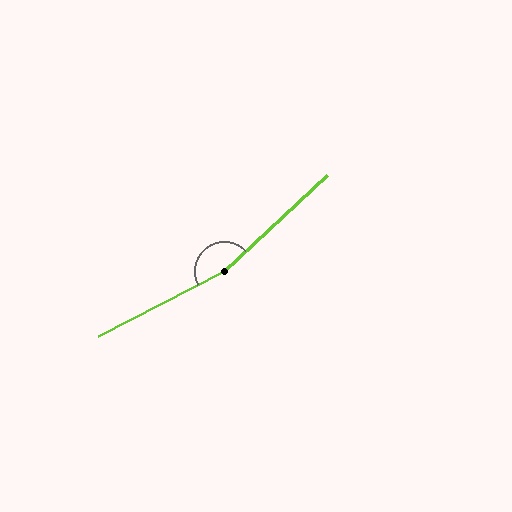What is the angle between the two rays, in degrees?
Approximately 164 degrees.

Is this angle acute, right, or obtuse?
It is obtuse.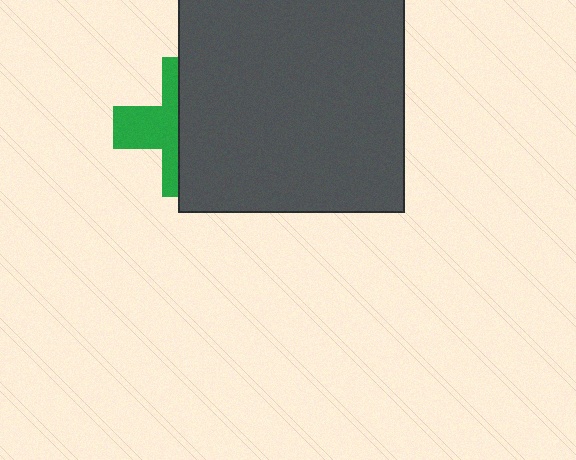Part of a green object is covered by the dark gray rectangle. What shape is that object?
It is a cross.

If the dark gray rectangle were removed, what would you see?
You would see the complete green cross.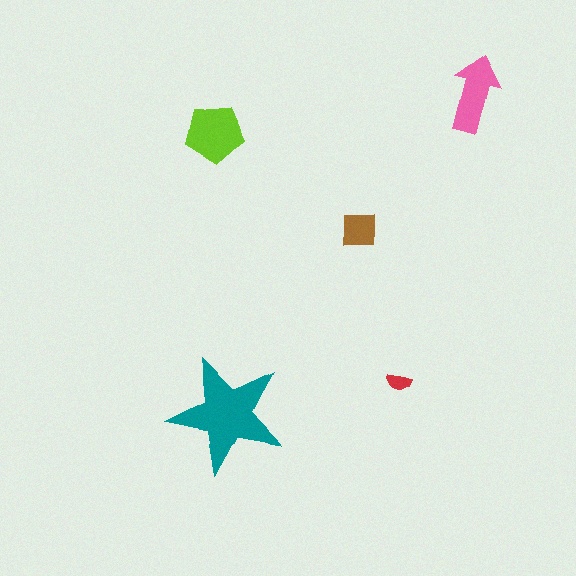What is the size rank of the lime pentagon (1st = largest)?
2nd.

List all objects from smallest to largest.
The red semicircle, the brown square, the pink arrow, the lime pentagon, the teal star.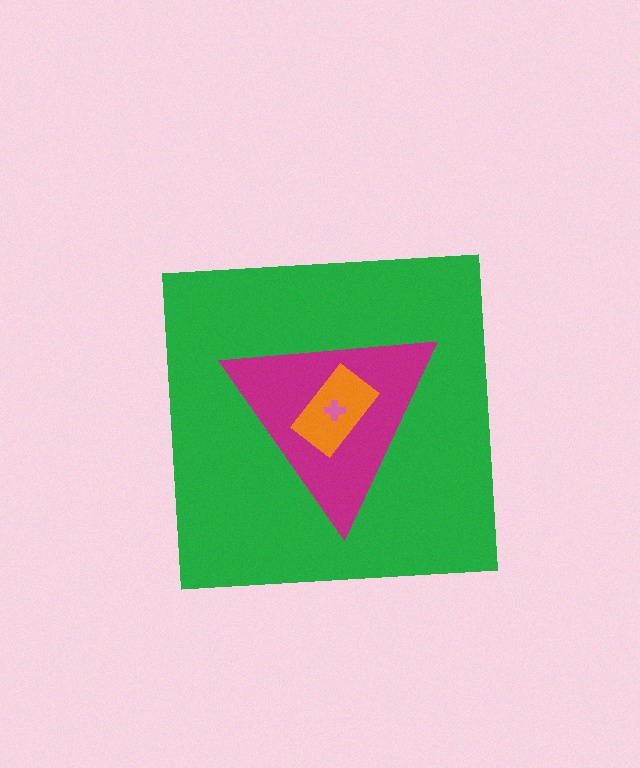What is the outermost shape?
The green square.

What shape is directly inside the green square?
The magenta triangle.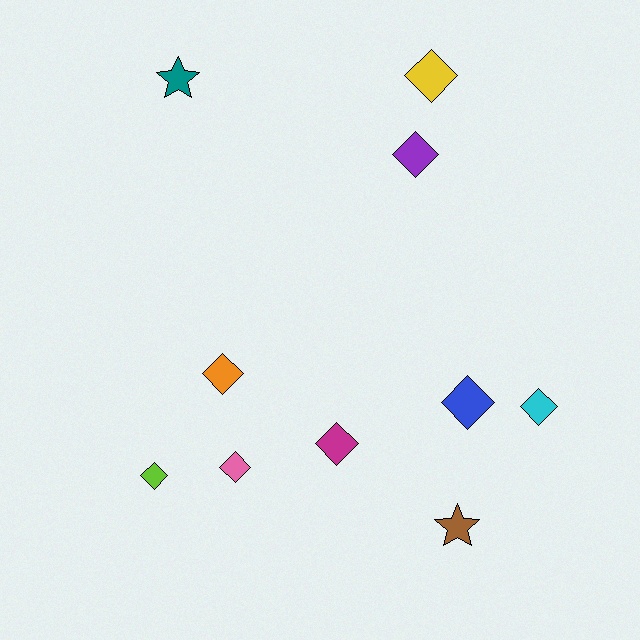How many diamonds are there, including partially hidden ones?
There are 8 diamonds.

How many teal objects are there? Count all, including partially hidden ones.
There is 1 teal object.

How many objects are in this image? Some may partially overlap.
There are 10 objects.